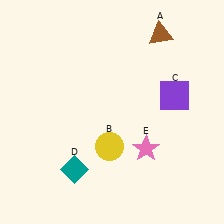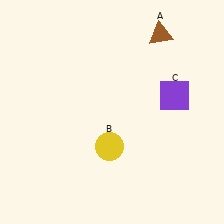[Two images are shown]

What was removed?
The teal diamond (D), the pink star (E) were removed in Image 2.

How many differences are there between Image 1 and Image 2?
There are 2 differences between the two images.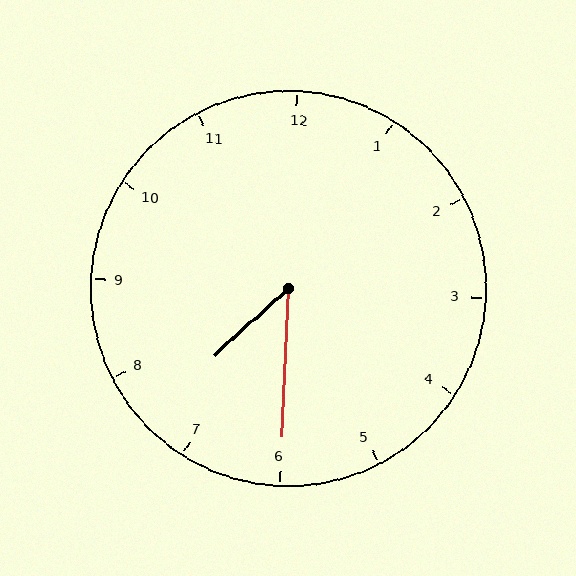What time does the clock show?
7:30.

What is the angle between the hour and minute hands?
Approximately 45 degrees.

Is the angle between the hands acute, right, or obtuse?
It is acute.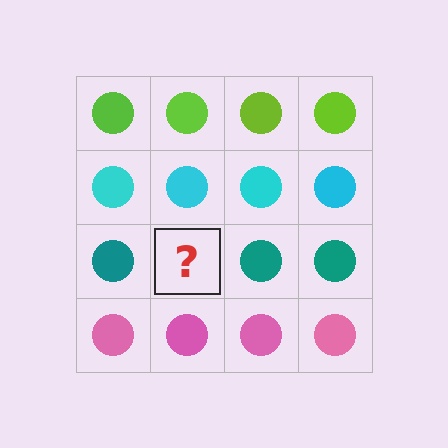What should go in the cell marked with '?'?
The missing cell should contain a teal circle.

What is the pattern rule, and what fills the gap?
The rule is that each row has a consistent color. The gap should be filled with a teal circle.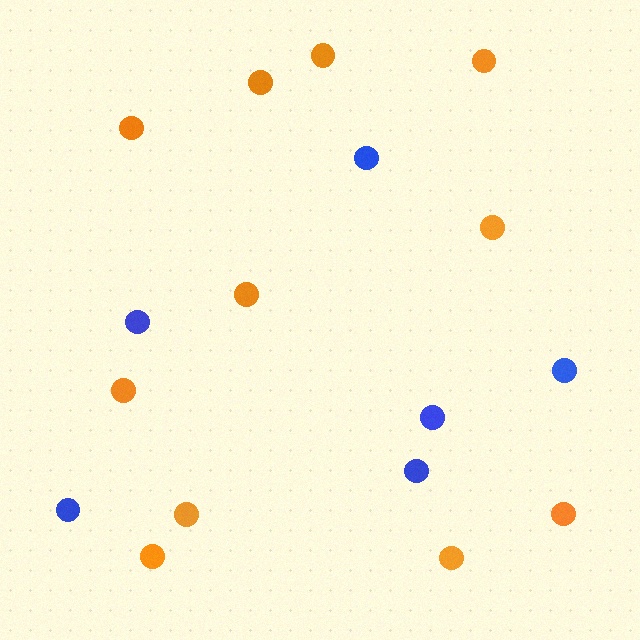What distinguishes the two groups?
There are 2 groups: one group of orange circles (11) and one group of blue circles (6).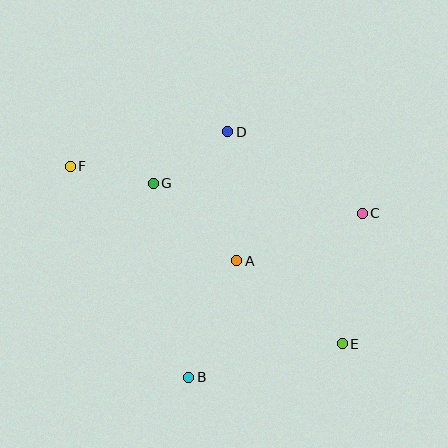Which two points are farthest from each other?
Points E and F are farthest from each other.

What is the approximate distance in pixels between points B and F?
The distance between B and F is approximately 242 pixels.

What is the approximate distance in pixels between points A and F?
The distance between A and F is approximately 192 pixels.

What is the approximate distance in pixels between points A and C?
The distance between A and C is approximately 134 pixels.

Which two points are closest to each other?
Points F and G are closest to each other.